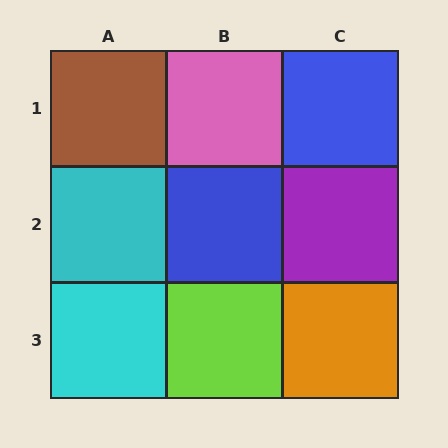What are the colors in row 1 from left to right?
Brown, pink, blue.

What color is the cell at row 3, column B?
Lime.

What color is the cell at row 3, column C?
Orange.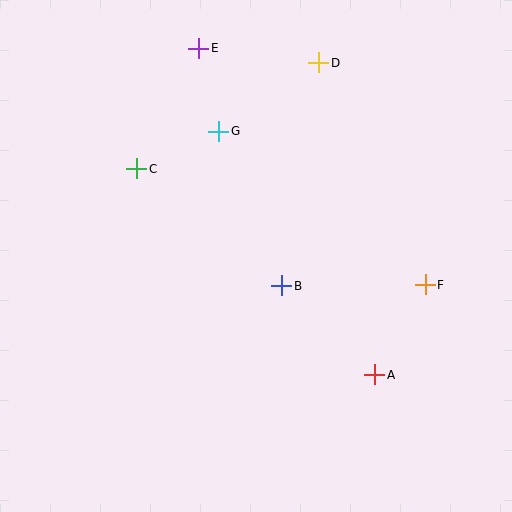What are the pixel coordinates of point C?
Point C is at (137, 169).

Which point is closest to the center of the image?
Point B at (282, 286) is closest to the center.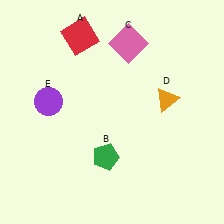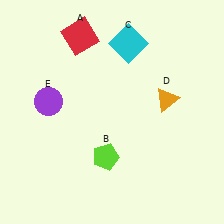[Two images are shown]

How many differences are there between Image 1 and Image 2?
There are 2 differences between the two images.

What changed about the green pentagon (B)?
In Image 1, B is green. In Image 2, it changed to lime.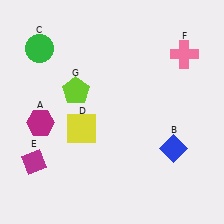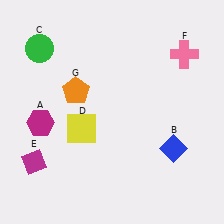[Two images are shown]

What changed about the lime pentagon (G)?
In Image 1, G is lime. In Image 2, it changed to orange.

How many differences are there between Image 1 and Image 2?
There is 1 difference between the two images.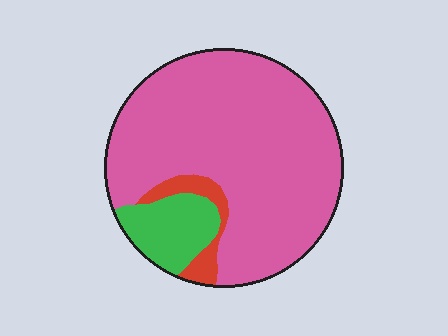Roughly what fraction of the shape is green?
Green takes up less than a sixth of the shape.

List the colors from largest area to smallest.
From largest to smallest: pink, green, red.